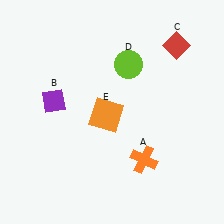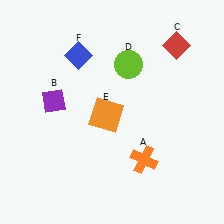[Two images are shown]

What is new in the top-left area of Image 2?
A blue diamond (F) was added in the top-left area of Image 2.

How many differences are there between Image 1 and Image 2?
There is 1 difference between the two images.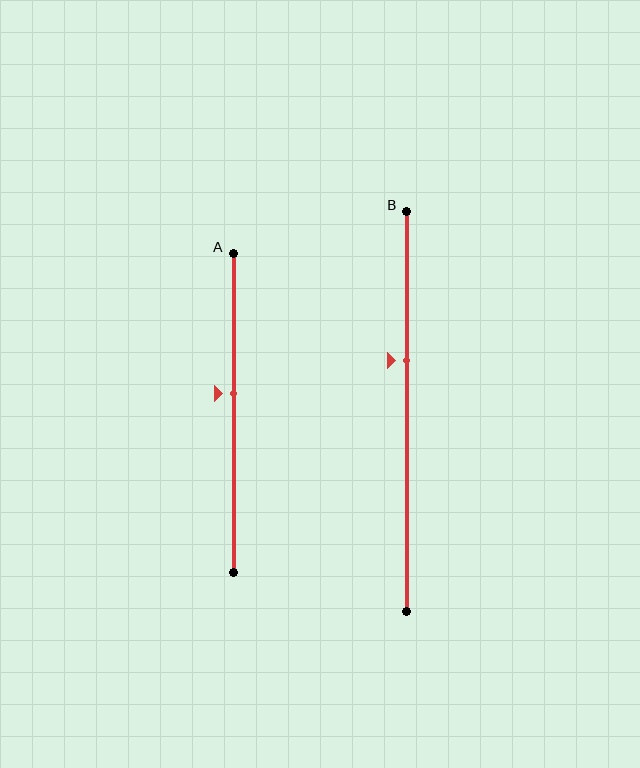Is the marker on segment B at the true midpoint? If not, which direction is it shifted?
No, the marker on segment B is shifted upward by about 13% of the segment length.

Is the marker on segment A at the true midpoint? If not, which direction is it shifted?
No, the marker on segment A is shifted upward by about 6% of the segment length.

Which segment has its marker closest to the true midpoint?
Segment A has its marker closest to the true midpoint.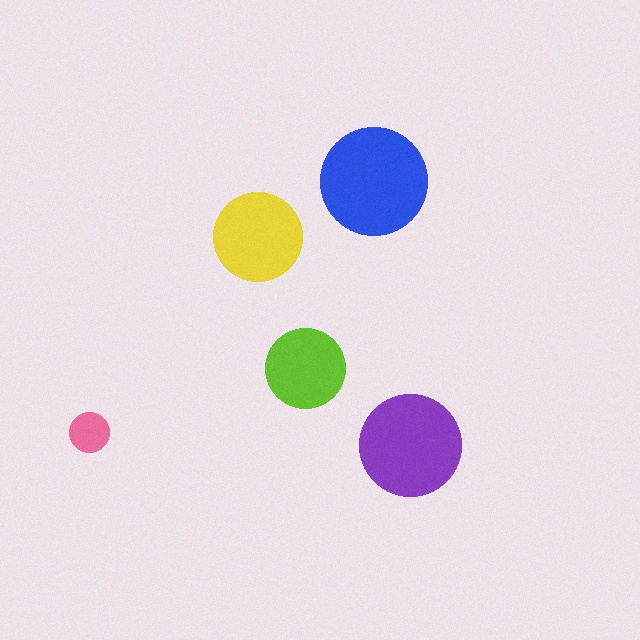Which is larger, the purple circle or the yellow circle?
The purple one.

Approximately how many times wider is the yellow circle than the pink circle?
About 2 times wider.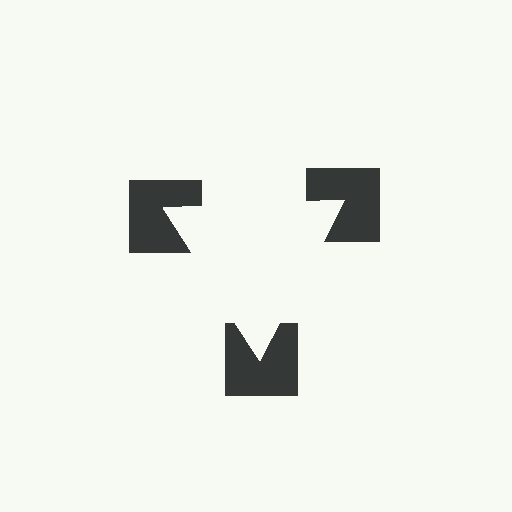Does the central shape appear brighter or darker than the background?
It typically appears slightly brighter than the background, even though no actual brightness change is drawn.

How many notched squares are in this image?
There are 3 — one at each vertex of the illusory triangle.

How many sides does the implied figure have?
3 sides.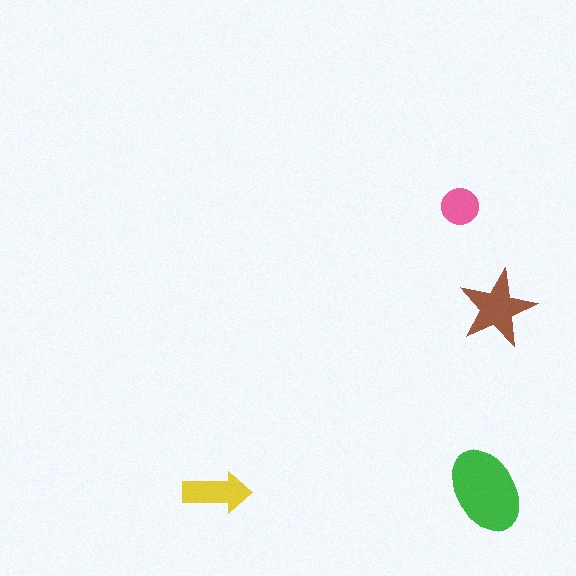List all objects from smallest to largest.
The pink circle, the yellow arrow, the brown star, the green ellipse.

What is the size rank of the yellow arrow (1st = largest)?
3rd.